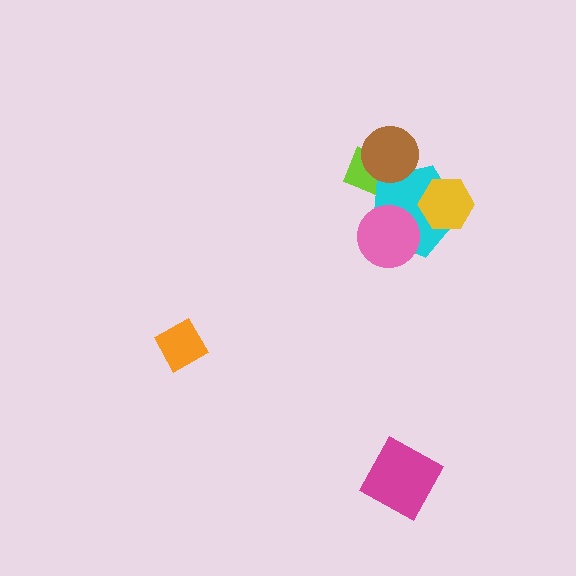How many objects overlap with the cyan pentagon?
4 objects overlap with the cyan pentagon.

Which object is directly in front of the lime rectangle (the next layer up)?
The cyan pentagon is directly in front of the lime rectangle.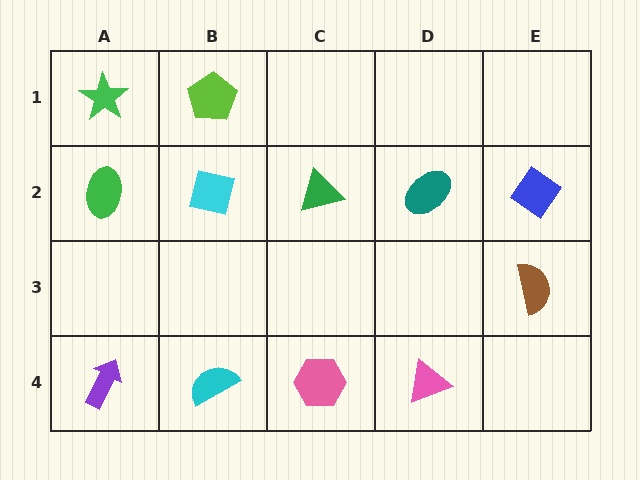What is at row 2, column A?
A green ellipse.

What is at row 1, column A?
A green star.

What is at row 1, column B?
A lime pentagon.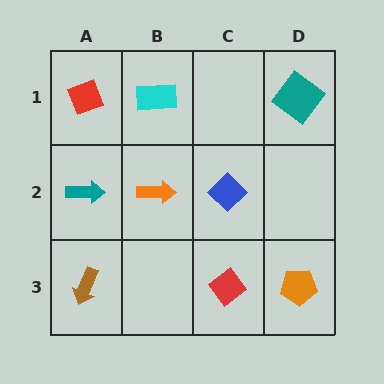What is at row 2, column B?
An orange arrow.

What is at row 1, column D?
A teal diamond.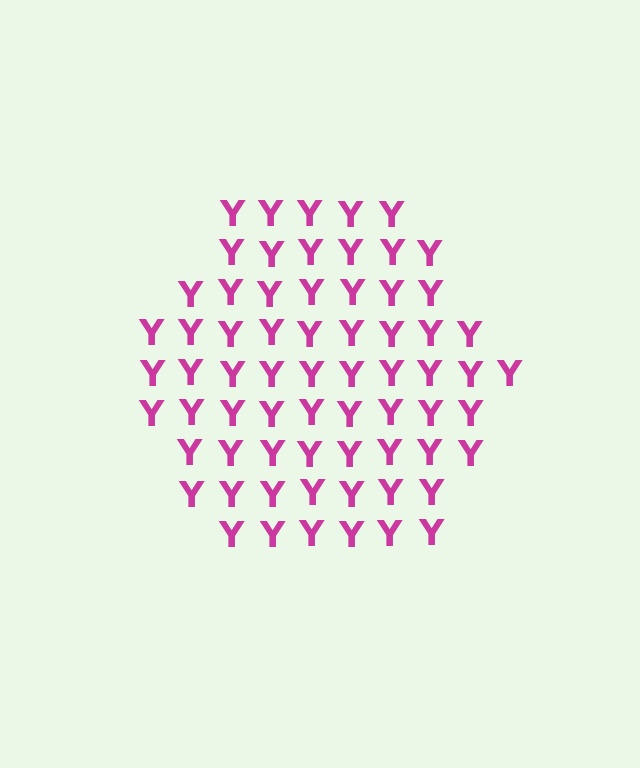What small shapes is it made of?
It is made of small letter Y's.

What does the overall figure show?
The overall figure shows a hexagon.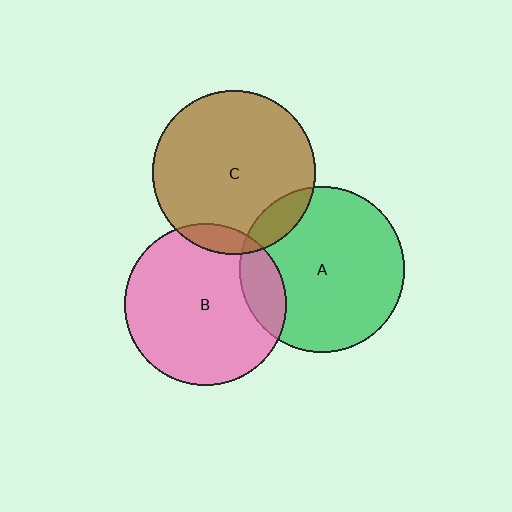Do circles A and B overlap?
Yes.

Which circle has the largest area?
Circle A (green).